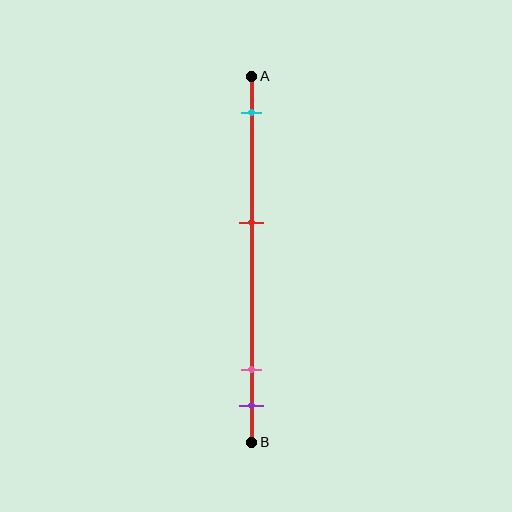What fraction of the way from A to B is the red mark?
The red mark is approximately 40% (0.4) of the way from A to B.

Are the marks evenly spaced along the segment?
No, the marks are not evenly spaced.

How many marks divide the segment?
There are 4 marks dividing the segment.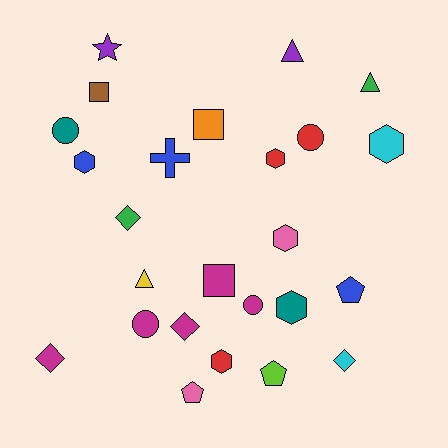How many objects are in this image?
There are 25 objects.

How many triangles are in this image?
There are 3 triangles.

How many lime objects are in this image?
There is 1 lime object.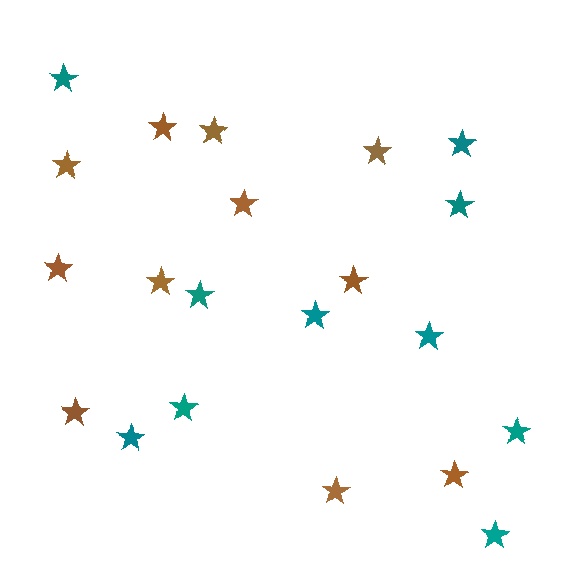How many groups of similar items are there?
There are 2 groups: one group of teal stars (10) and one group of brown stars (11).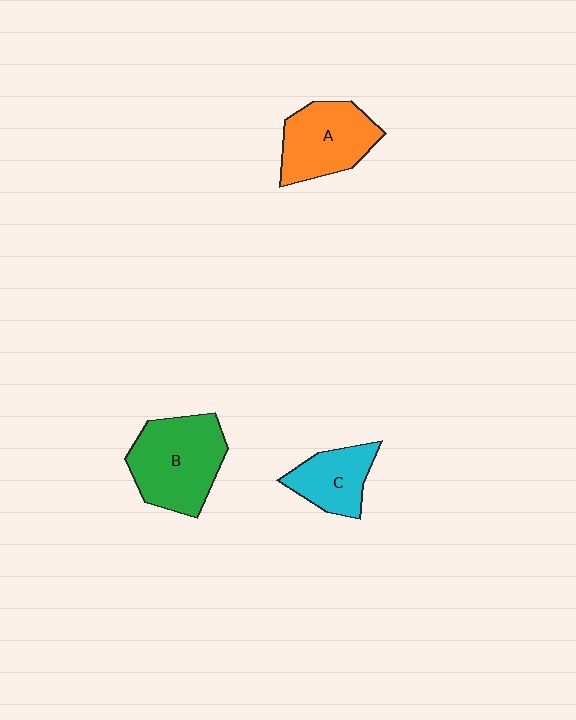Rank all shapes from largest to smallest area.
From largest to smallest: B (green), A (orange), C (cyan).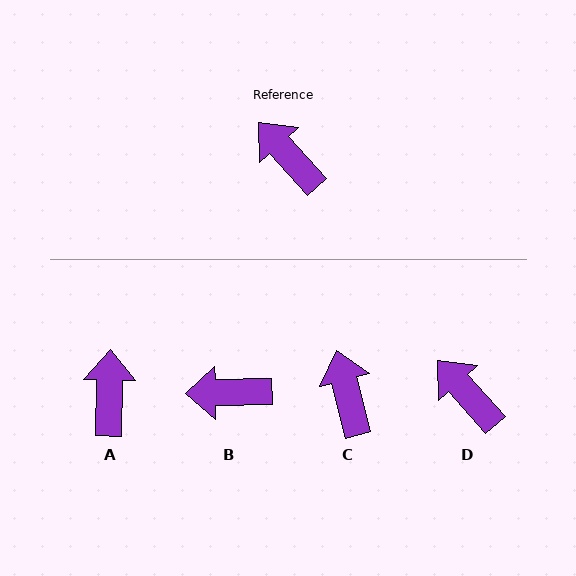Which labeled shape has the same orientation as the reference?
D.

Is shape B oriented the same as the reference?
No, it is off by about 49 degrees.